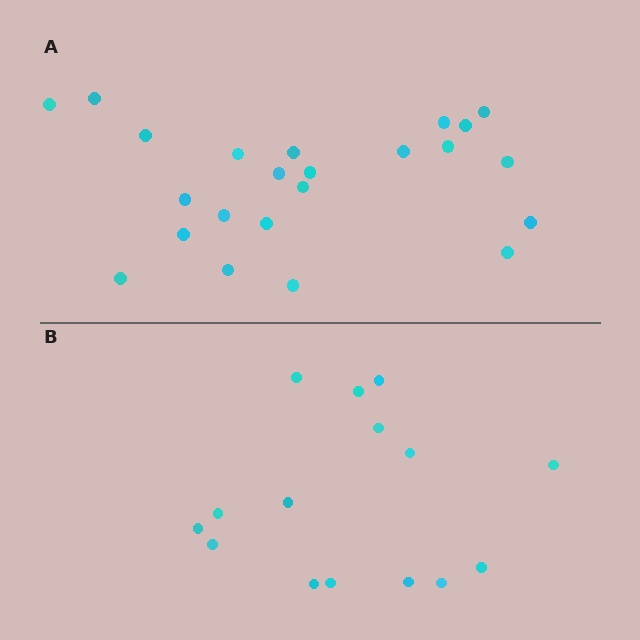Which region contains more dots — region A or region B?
Region A (the top region) has more dots.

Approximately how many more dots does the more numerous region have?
Region A has roughly 8 or so more dots than region B.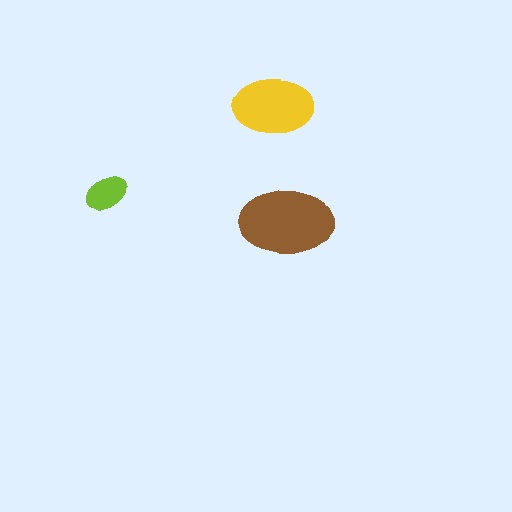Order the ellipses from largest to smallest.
the brown one, the yellow one, the lime one.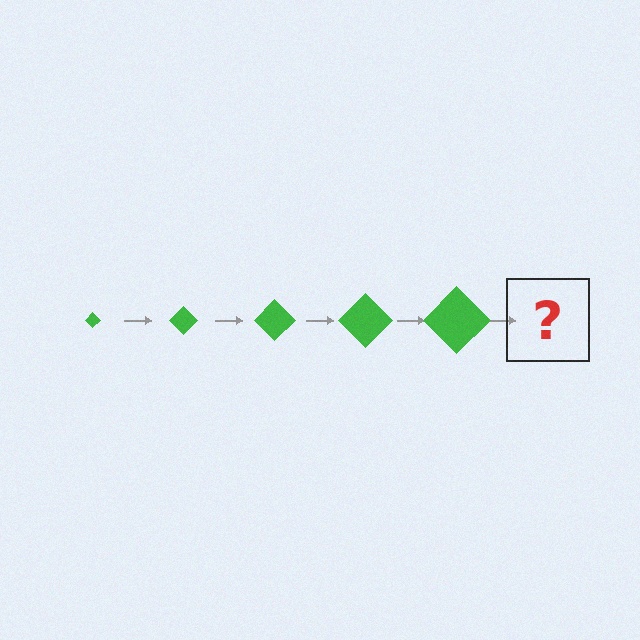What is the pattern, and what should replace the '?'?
The pattern is that the diamond gets progressively larger each step. The '?' should be a green diamond, larger than the previous one.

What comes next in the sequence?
The next element should be a green diamond, larger than the previous one.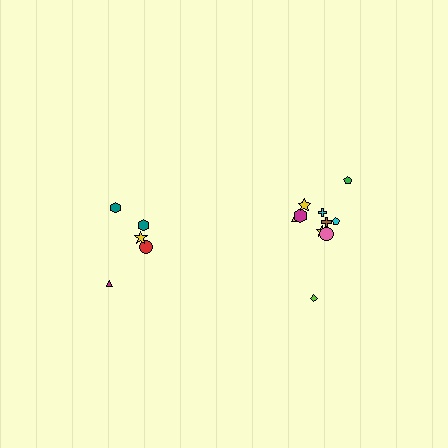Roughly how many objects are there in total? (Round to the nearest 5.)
Roughly 15 objects in total.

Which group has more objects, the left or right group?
The right group.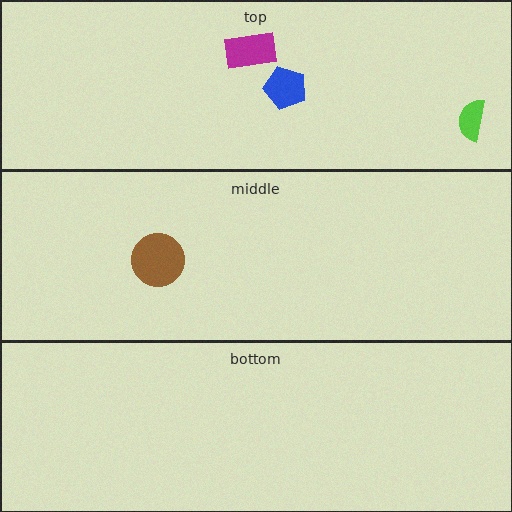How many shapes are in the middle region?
1.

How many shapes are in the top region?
3.